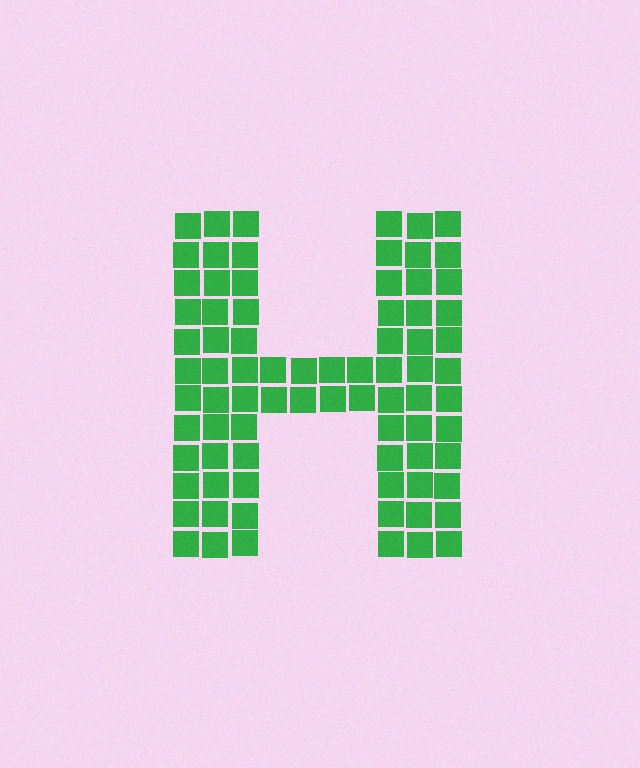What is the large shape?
The large shape is the letter H.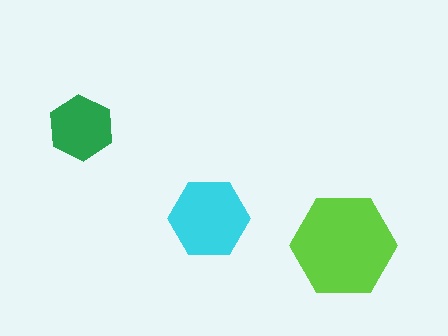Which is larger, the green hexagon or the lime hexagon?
The lime one.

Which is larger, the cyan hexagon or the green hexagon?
The cyan one.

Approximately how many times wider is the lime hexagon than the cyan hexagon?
About 1.5 times wider.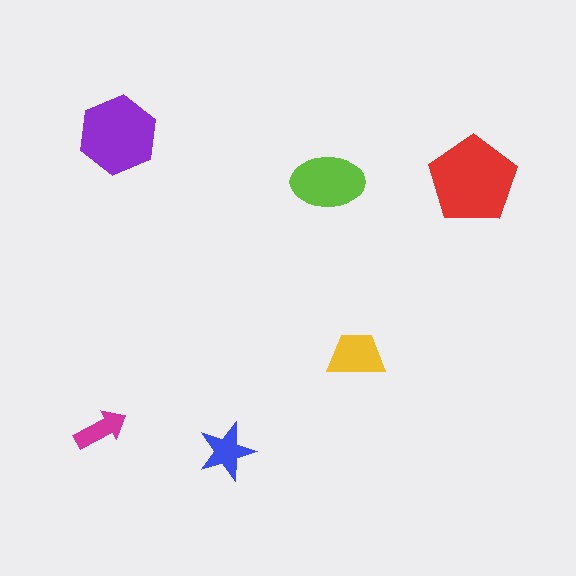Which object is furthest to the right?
The red pentagon is rightmost.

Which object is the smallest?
The magenta arrow.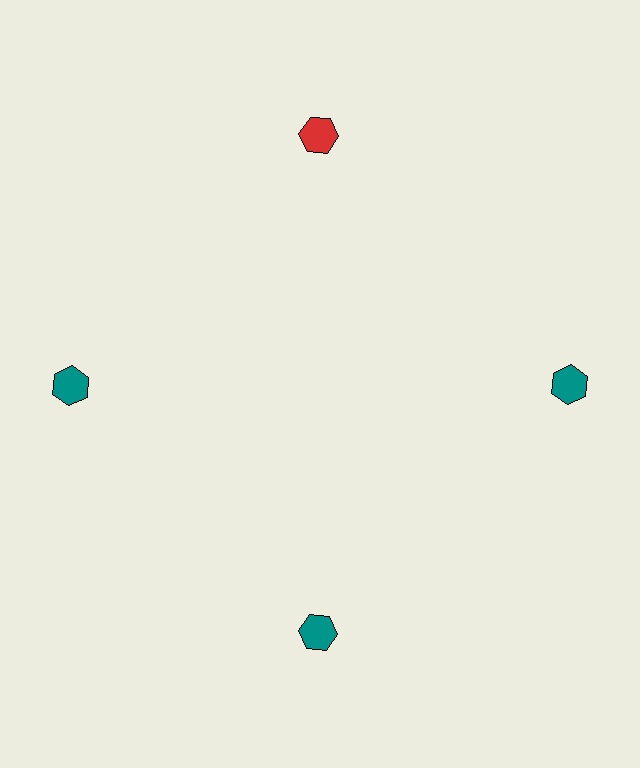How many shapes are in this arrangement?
There are 4 shapes arranged in a ring pattern.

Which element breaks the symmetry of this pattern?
The red hexagon at roughly the 12 o'clock position breaks the symmetry. All other shapes are teal hexagons.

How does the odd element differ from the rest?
It has a different color: red instead of teal.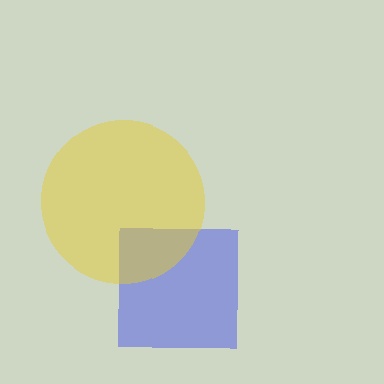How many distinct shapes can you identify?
There are 2 distinct shapes: a blue square, a yellow circle.